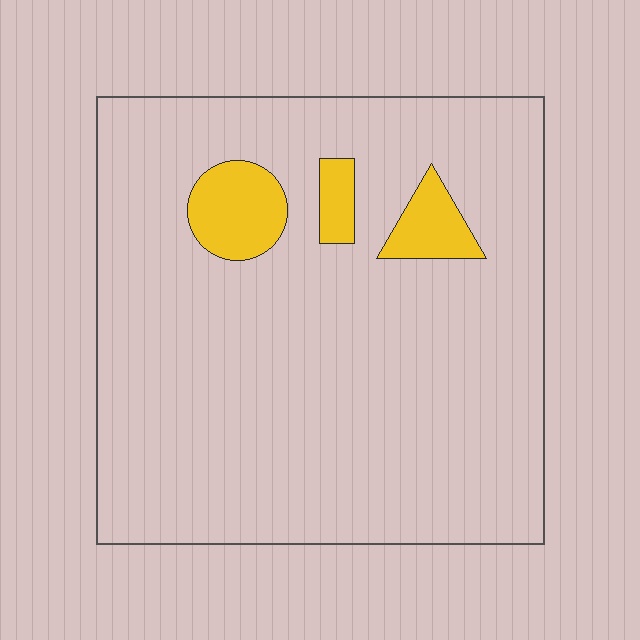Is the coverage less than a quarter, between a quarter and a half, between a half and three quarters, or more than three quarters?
Less than a quarter.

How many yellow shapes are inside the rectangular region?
3.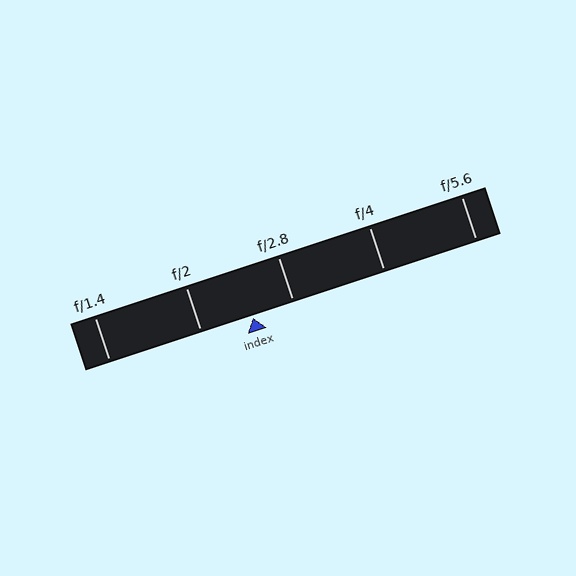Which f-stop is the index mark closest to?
The index mark is closest to f/2.8.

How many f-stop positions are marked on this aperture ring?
There are 5 f-stop positions marked.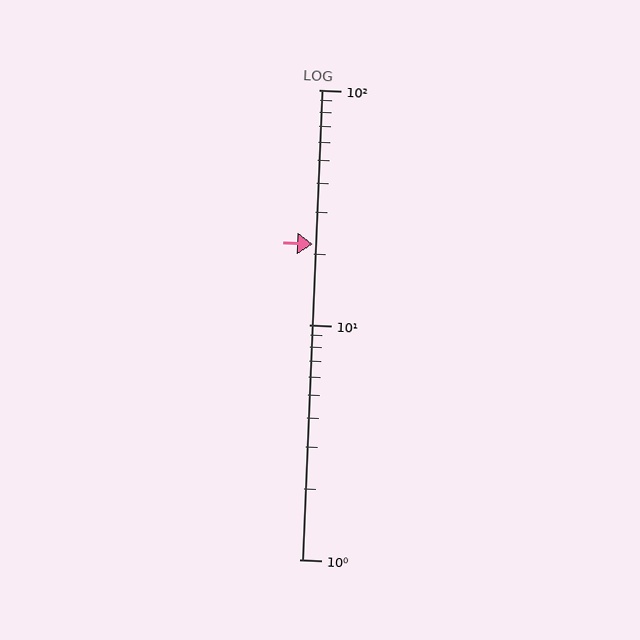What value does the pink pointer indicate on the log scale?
The pointer indicates approximately 22.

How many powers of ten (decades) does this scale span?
The scale spans 2 decades, from 1 to 100.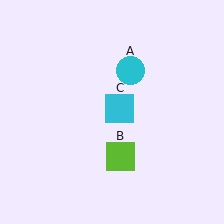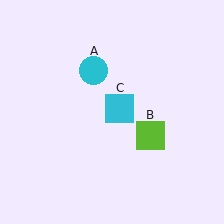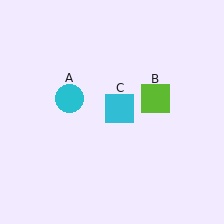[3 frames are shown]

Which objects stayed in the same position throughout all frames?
Cyan square (object C) remained stationary.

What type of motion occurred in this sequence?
The cyan circle (object A), lime square (object B) rotated counterclockwise around the center of the scene.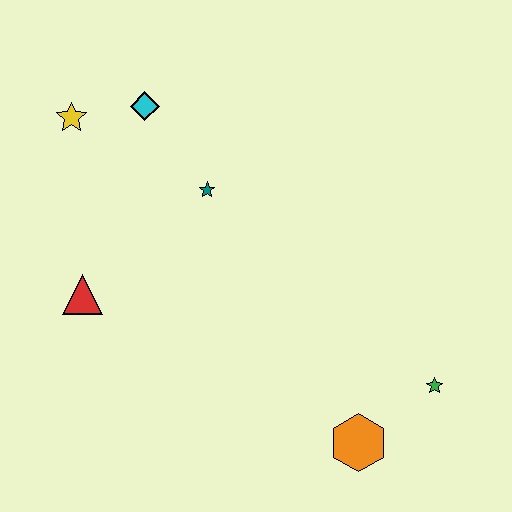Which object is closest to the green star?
The orange hexagon is closest to the green star.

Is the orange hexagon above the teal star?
No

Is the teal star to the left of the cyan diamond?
No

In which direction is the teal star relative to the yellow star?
The teal star is to the right of the yellow star.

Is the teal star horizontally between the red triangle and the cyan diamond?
No